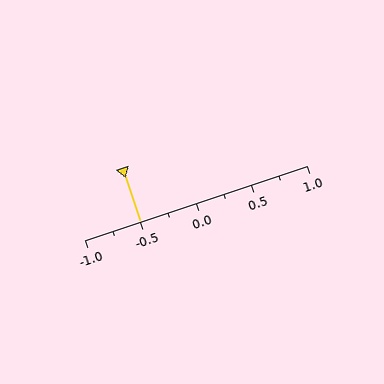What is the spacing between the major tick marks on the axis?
The major ticks are spaced 0.5 apart.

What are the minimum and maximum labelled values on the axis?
The axis runs from -1.0 to 1.0.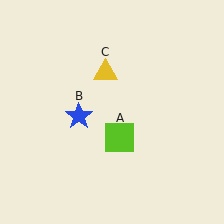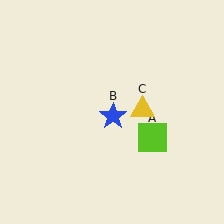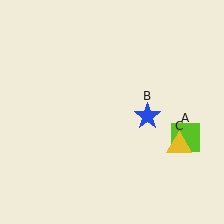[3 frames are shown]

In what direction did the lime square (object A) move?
The lime square (object A) moved right.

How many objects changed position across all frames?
3 objects changed position: lime square (object A), blue star (object B), yellow triangle (object C).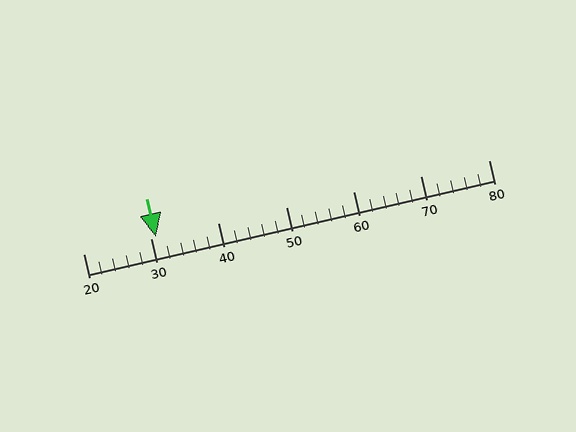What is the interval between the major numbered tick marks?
The major tick marks are spaced 10 units apart.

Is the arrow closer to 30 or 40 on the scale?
The arrow is closer to 30.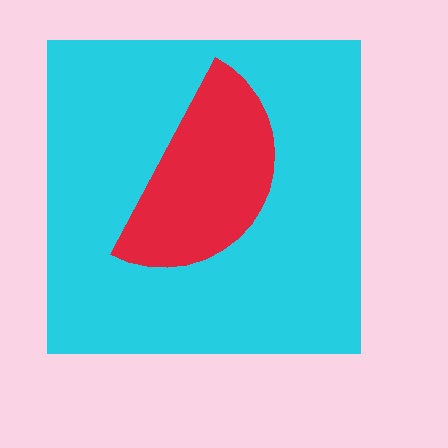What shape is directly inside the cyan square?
The red semicircle.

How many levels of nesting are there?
2.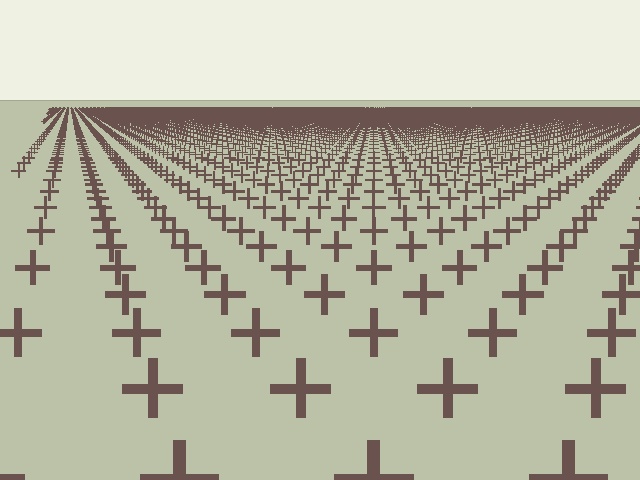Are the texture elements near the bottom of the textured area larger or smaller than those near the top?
Larger. Near the bottom, elements are closer to the viewer and appear at a bigger on-screen size.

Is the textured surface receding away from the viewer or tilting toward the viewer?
The surface is receding away from the viewer. Texture elements get smaller and denser toward the top.